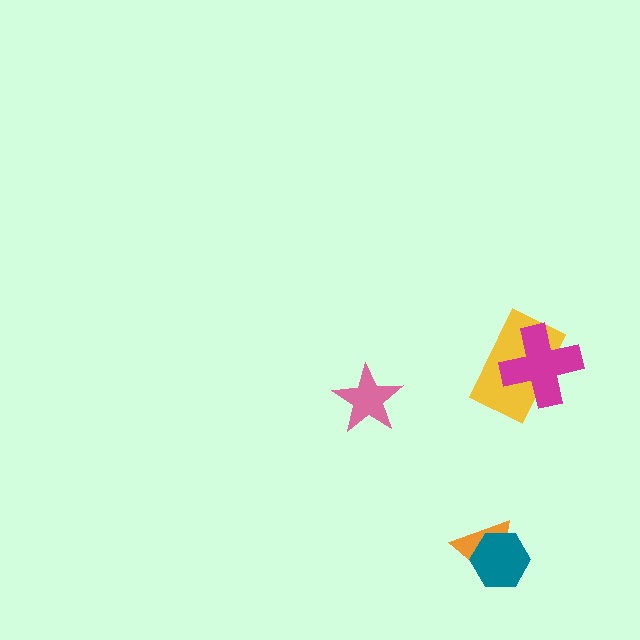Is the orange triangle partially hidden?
Yes, it is partially covered by another shape.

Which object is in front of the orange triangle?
The teal hexagon is in front of the orange triangle.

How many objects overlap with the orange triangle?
1 object overlaps with the orange triangle.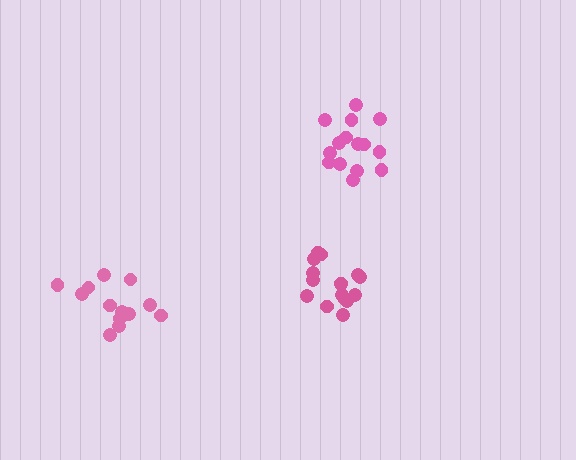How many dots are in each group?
Group 1: 15 dots, Group 2: 13 dots, Group 3: 16 dots (44 total).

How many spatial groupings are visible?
There are 3 spatial groupings.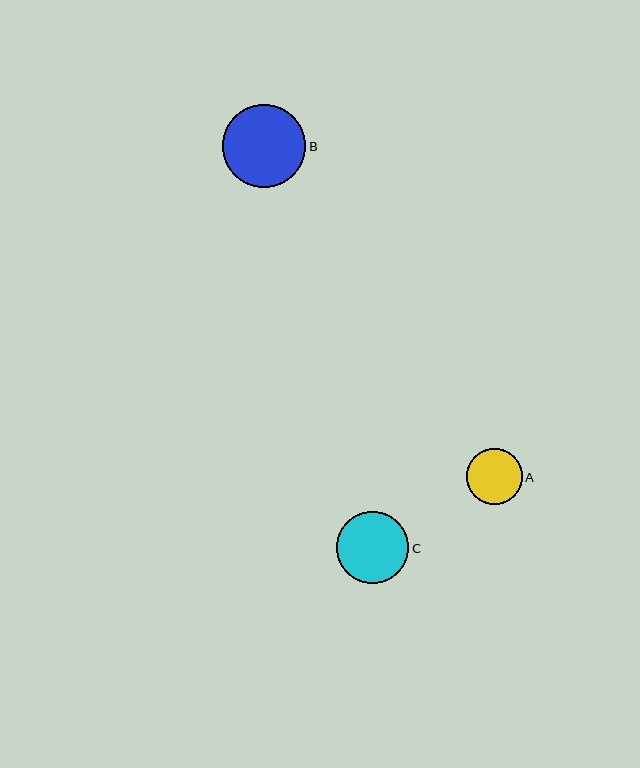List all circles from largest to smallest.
From largest to smallest: B, C, A.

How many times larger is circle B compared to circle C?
Circle B is approximately 1.2 times the size of circle C.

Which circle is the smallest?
Circle A is the smallest with a size of approximately 56 pixels.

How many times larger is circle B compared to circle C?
Circle B is approximately 1.2 times the size of circle C.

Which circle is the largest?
Circle B is the largest with a size of approximately 83 pixels.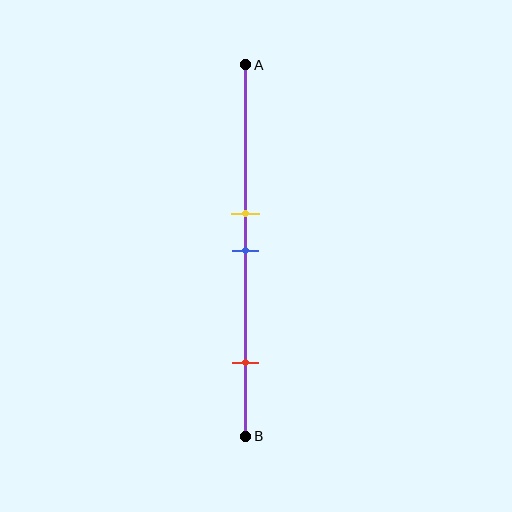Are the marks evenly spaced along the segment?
No, the marks are not evenly spaced.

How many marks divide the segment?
There are 3 marks dividing the segment.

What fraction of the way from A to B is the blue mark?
The blue mark is approximately 50% (0.5) of the way from A to B.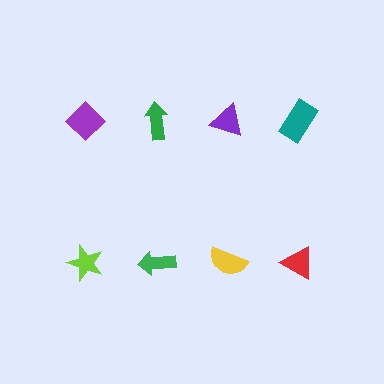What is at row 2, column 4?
A red triangle.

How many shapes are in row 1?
4 shapes.